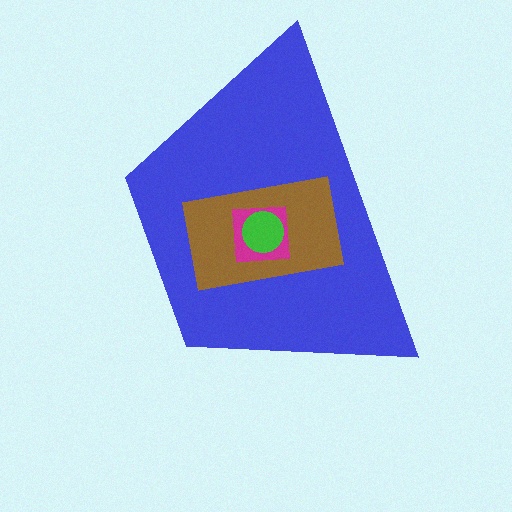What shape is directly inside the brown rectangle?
The magenta square.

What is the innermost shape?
The green circle.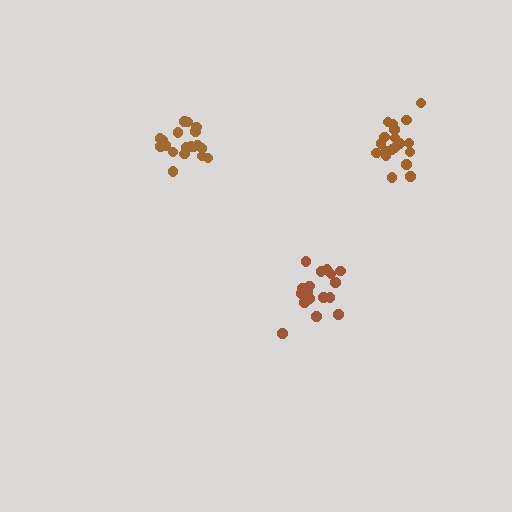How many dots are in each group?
Group 1: 20 dots, Group 2: 17 dots, Group 3: 19 dots (56 total).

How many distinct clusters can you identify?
There are 3 distinct clusters.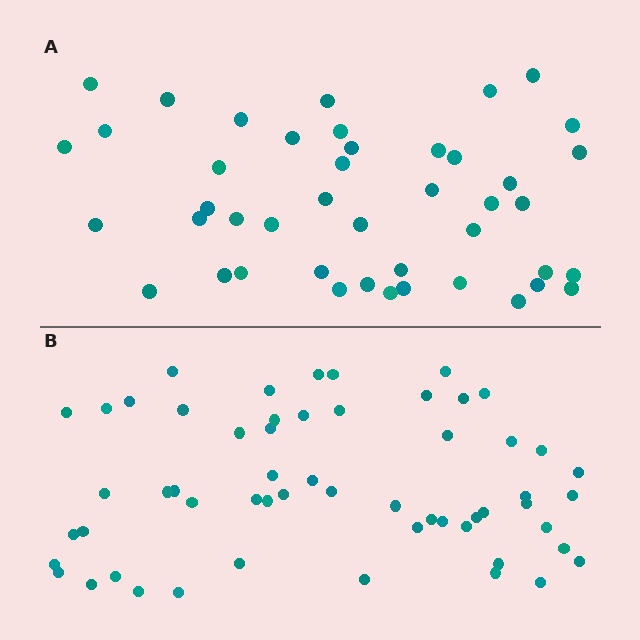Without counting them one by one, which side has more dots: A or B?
Region B (the bottom region) has more dots.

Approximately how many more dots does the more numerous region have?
Region B has approximately 15 more dots than region A.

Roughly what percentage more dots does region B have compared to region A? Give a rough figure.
About 30% more.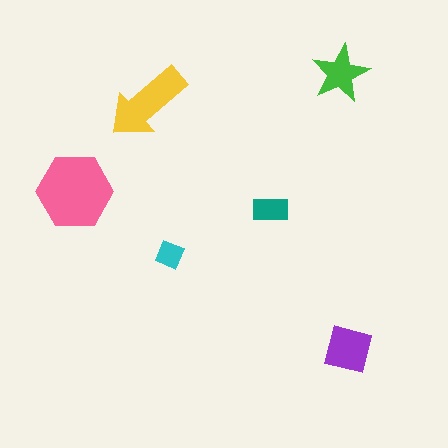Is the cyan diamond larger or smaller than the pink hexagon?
Smaller.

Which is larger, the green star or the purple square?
The purple square.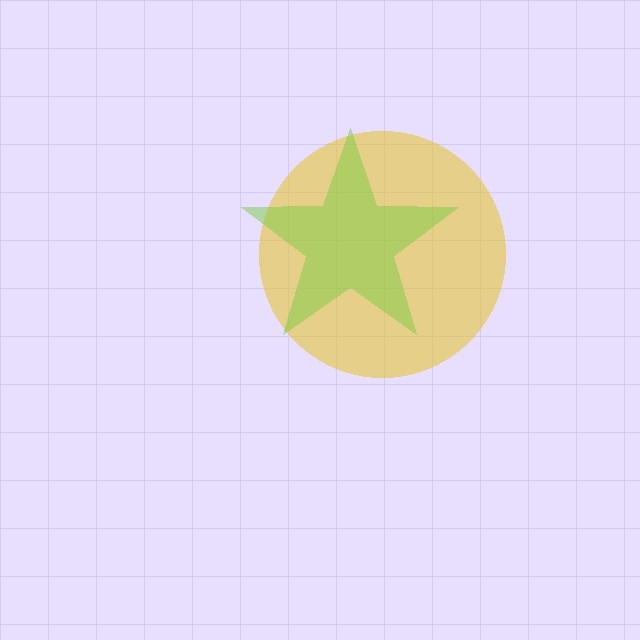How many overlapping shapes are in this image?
There are 2 overlapping shapes in the image.